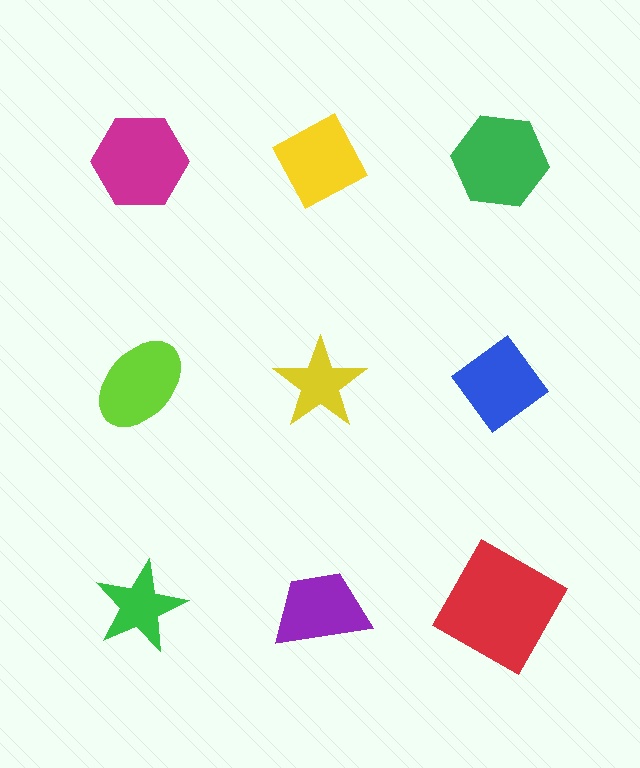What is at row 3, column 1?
A green star.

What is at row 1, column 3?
A green hexagon.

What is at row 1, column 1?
A magenta hexagon.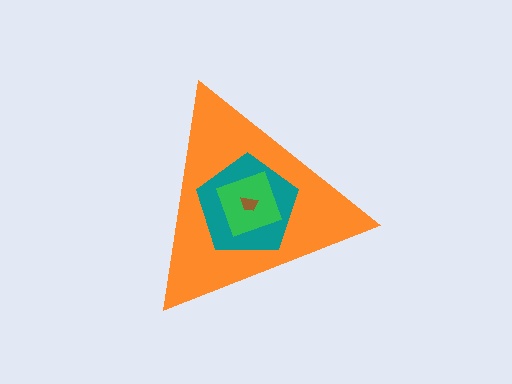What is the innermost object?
The brown trapezoid.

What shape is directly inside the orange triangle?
The teal pentagon.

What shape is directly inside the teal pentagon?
The green diamond.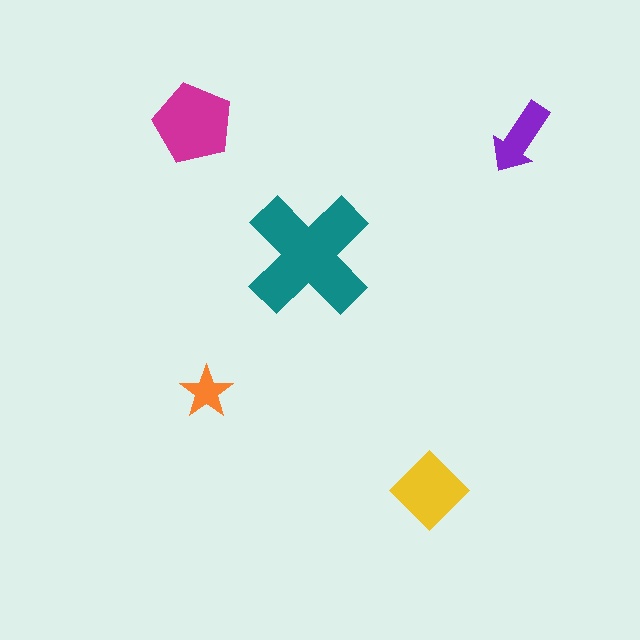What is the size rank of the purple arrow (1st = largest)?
4th.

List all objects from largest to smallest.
The teal cross, the magenta pentagon, the yellow diamond, the purple arrow, the orange star.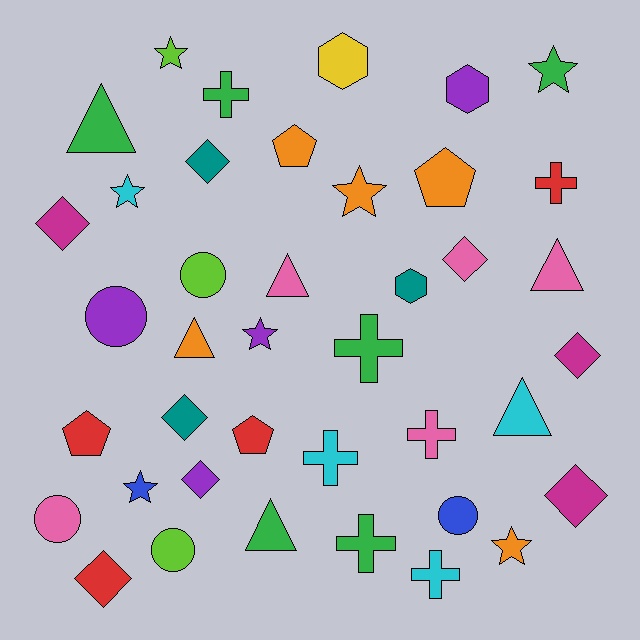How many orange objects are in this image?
There are 5 orange objects.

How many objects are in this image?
There are 40 objects.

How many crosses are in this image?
There are 7 crosses.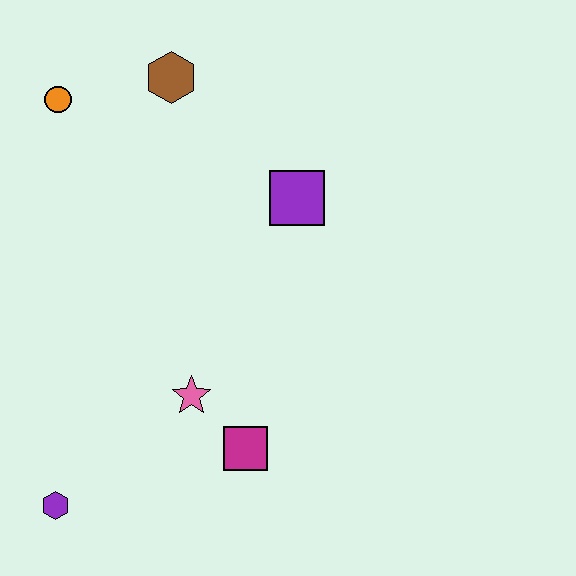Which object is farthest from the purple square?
The purple hexagon is farthest from the purple square.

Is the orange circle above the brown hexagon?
No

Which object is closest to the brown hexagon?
The orange circle is closest to the brown hexagon.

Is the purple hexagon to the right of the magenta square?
No